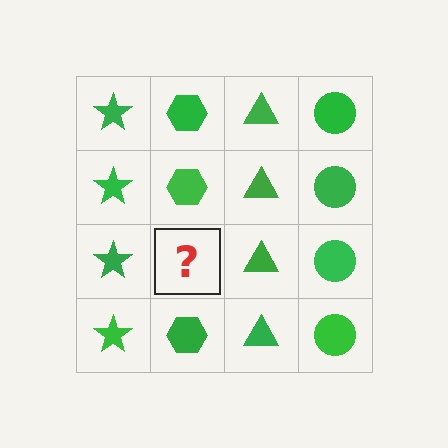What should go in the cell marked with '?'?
The missing cell should contain a green hexagon.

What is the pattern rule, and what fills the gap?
The rule is that each column has a consistent shape. The gap should be filled with a green hexagon.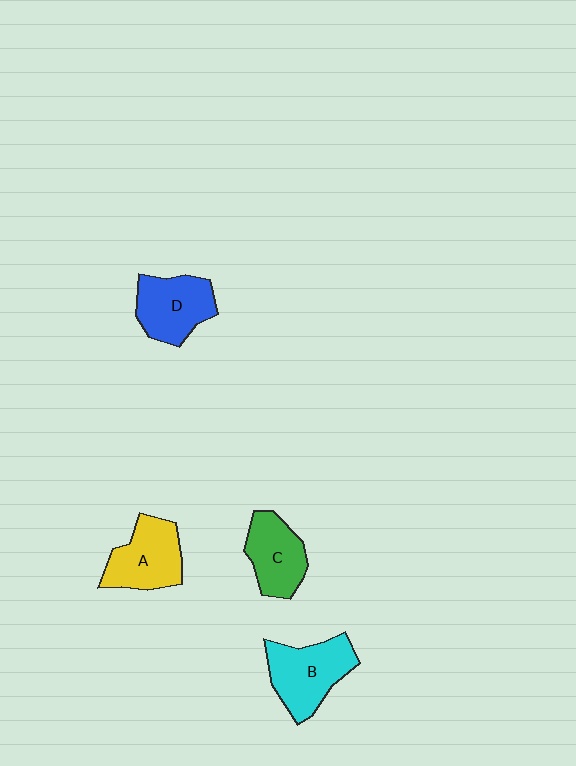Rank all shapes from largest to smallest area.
From largest to smallest: B (cyan), A (yellow), D (blue), C (green).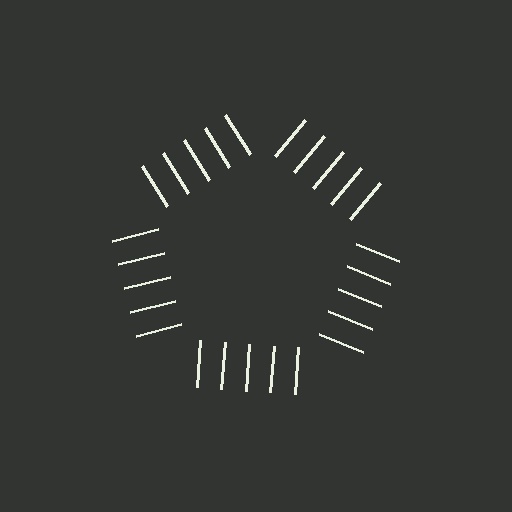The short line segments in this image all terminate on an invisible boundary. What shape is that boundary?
An illusory pentagon — the line segments terminate on its edges but no continuous stroke is drawn.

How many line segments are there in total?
25 — 5 along each of the 5 edges.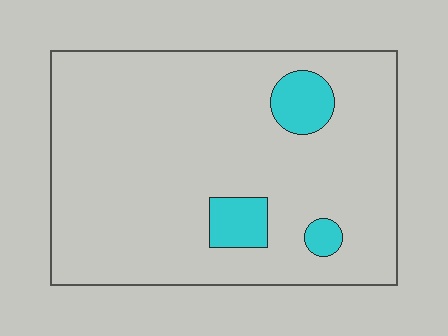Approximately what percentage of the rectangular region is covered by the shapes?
Approximately 10%.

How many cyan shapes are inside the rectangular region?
3.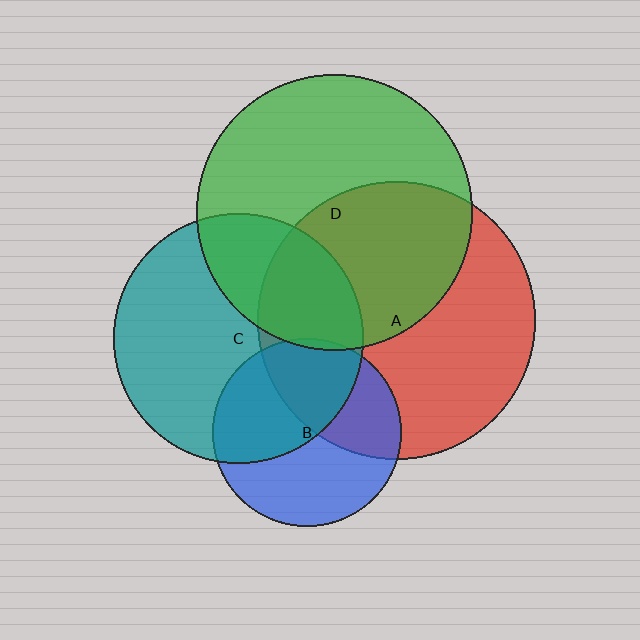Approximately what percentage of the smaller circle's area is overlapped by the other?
Approximately 50%.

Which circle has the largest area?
Circle A (red).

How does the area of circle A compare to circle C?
Approximately 1.2 times.